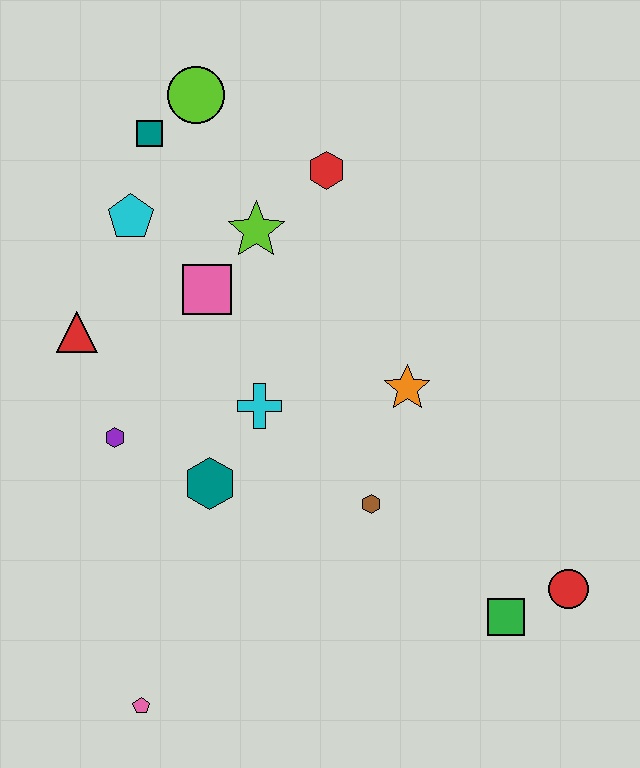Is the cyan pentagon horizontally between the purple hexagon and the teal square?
Yes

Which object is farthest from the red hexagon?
The pink pentagon is farthest from the red hexagon.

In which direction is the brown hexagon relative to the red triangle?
The brown hexagon is to the right of the red triangle.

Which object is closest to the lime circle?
The teal square is closest to the lime circle.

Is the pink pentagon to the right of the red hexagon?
No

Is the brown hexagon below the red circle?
No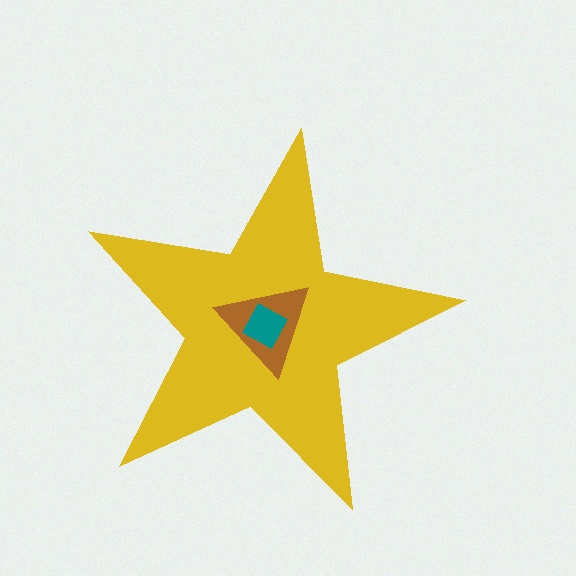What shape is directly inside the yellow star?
The brown triangle.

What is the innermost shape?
The teal square.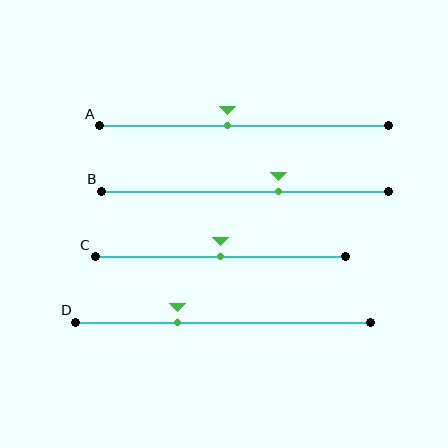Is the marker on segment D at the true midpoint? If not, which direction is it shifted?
No, the marker on segment D is shifted to the left by about 16% of the segment length.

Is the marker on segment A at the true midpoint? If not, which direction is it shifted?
No, the marker on segment A is shifted to the left by about 6% of the segment length.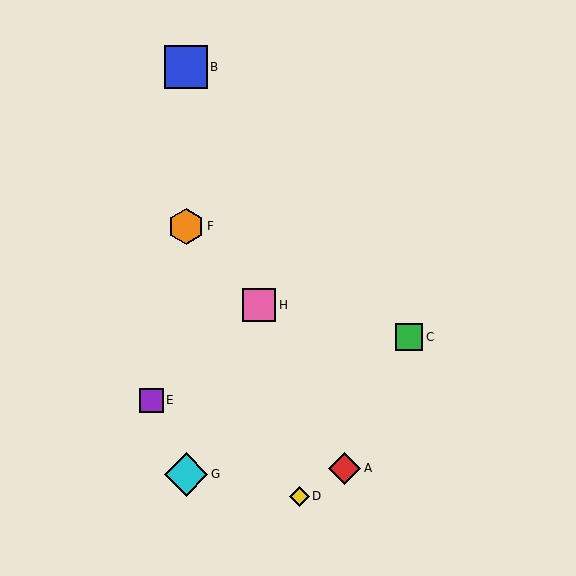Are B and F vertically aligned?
Yes, both are at x≈186.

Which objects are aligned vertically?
Objects B, F, G are aligned vertically.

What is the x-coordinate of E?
Object E is at x≈151.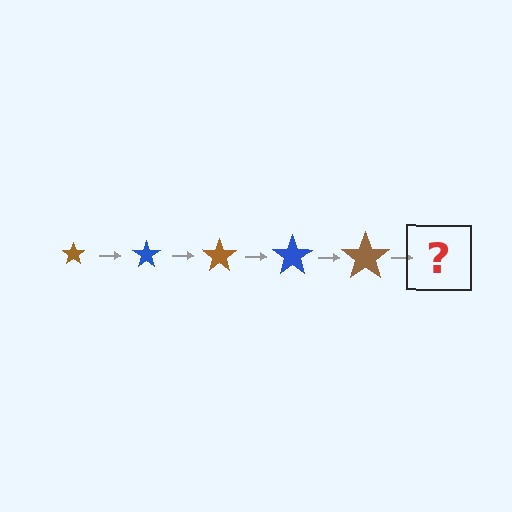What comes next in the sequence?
The next element should be a blue star, larger than the previous one.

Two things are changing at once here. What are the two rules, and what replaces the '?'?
The two rules are that the star grows larger each step and the color cycles through brown and blue. The '?' should be a blue star, larger than the previous one.